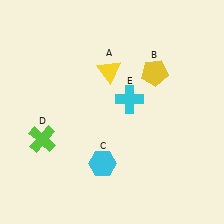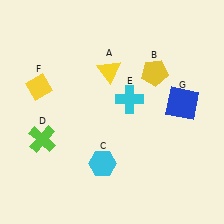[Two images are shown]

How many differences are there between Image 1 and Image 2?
There are 2 differences between the two images.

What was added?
A yellow diamond (F), a blue square (G) were added in Image 2.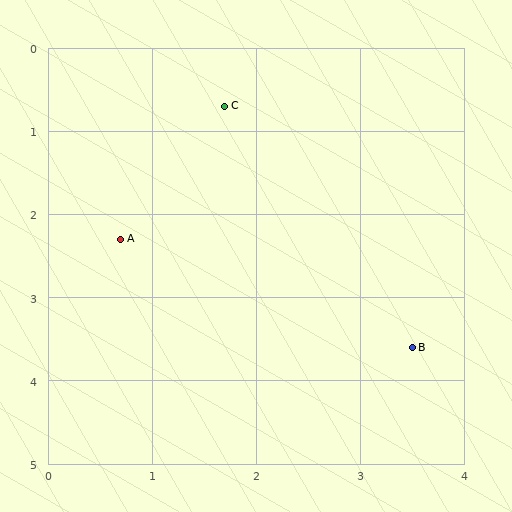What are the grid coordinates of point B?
Point B is at approximately (3.5, 3.6).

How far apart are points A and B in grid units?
Points A and B are about 3.1 grid units apart.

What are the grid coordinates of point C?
Point C is at approximately (1.7, 0.7).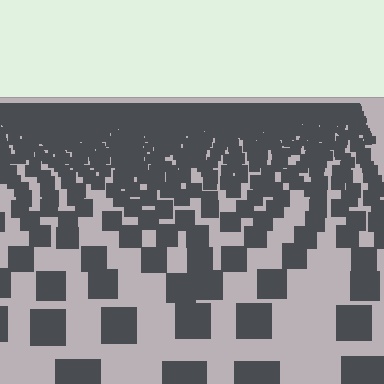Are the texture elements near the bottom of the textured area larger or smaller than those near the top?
Larger. Near the bottom, elements are closer to the viewer and appear at a bigger on-screen size.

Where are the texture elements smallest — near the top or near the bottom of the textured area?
Near the top.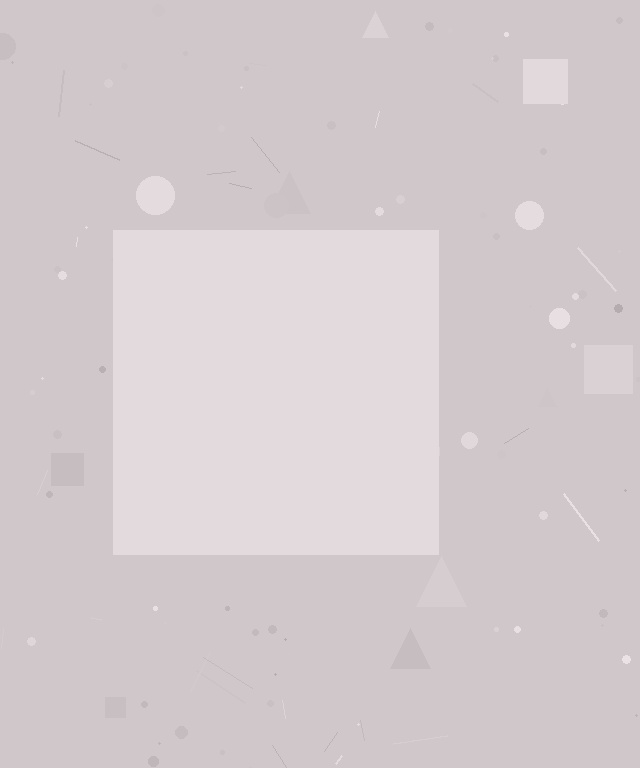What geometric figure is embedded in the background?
A square is embedded in the background.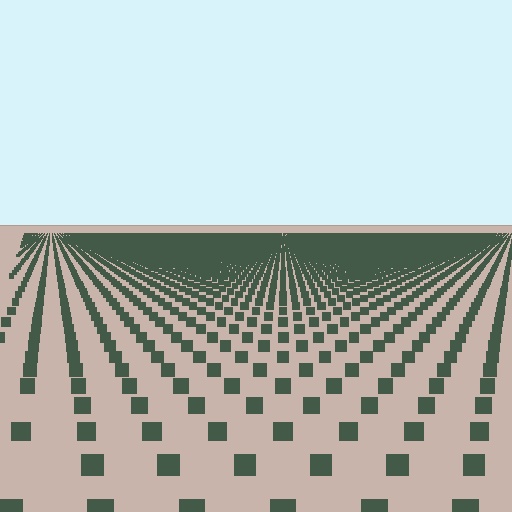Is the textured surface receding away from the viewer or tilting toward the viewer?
The surface is receding away from the viewer. Texture elements get smaller and denser toward the top.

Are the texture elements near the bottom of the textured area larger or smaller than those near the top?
Larger. Near the bottom, elements are closer to the viewer and appear at a bigger on-screen size.